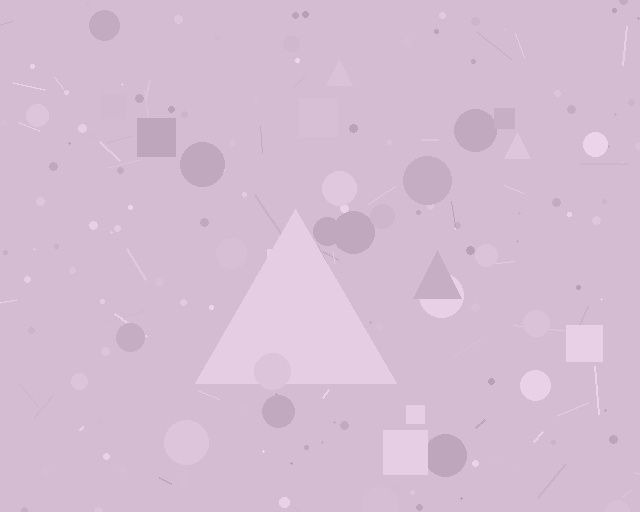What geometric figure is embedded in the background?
A triangle is embedded in the background.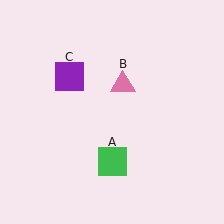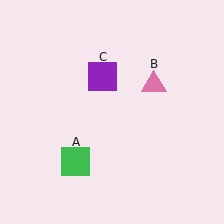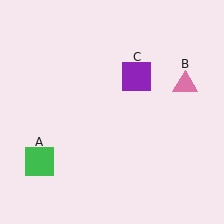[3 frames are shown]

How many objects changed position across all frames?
3 objects changed position: green square (object A), pink triangle (object B), purple square (object C).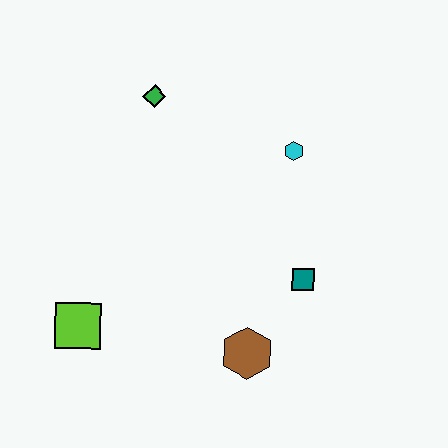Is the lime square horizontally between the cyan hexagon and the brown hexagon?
No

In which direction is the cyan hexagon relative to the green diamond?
The cyan hexagon is to the right of the green diamond.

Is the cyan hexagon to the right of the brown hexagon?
Yes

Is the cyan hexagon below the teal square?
No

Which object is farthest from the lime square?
The cyan hexagon is farthest from the lime square.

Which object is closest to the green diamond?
The cyan hexagon is closest to the green diamond.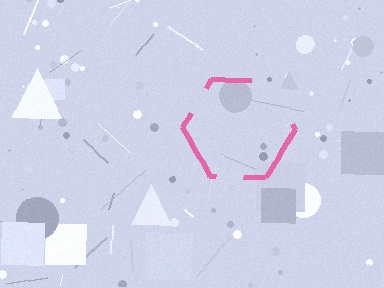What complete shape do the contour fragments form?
The contour fragments form a hexagon.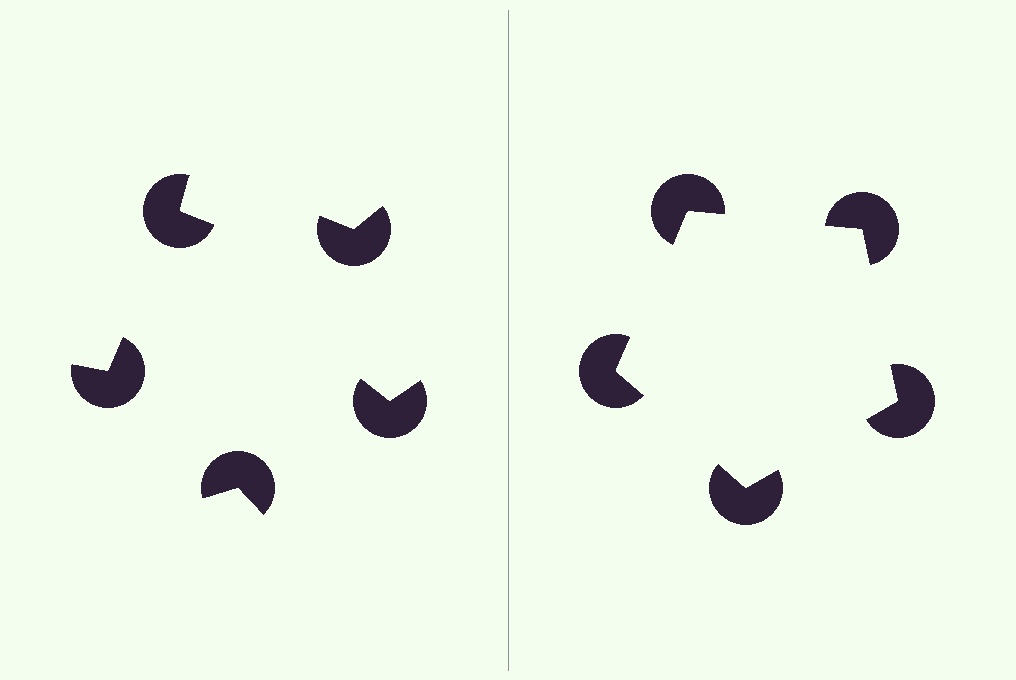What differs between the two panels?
The pac-man discs are positioned identically on both sides; only the wedge orientations differ. On the right they align to a pentagon; on the left they are misaligned.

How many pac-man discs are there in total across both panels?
10 — 5 on each side.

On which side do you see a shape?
An illusory pentagon appears on the right side. On the left side the wedge cuts are rotated, so no coherent shape forms.